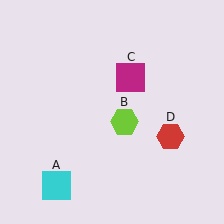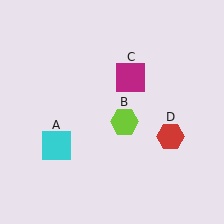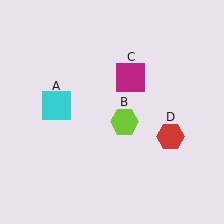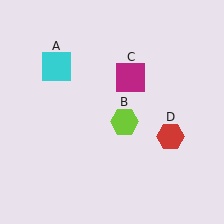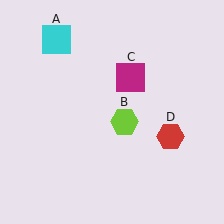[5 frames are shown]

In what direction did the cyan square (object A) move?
The cyan square (object A) moved up.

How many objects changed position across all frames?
1 object changed position: cyan square (object A).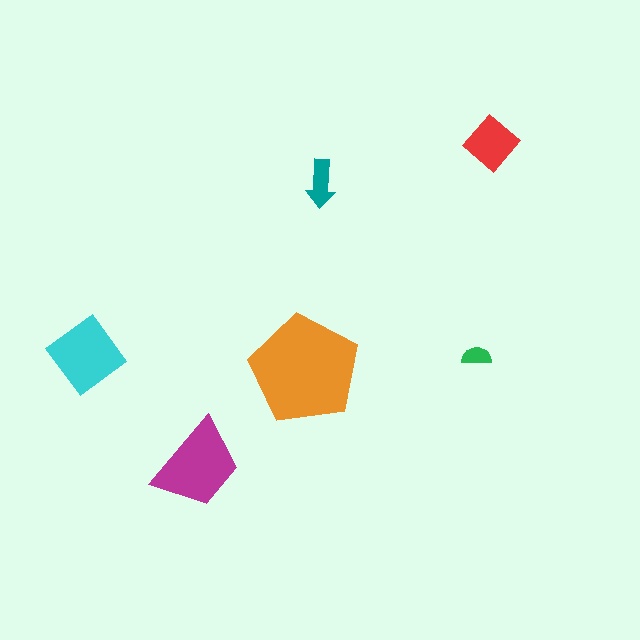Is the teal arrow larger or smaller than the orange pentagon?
Smaller.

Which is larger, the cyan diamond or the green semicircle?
The cyan diamond.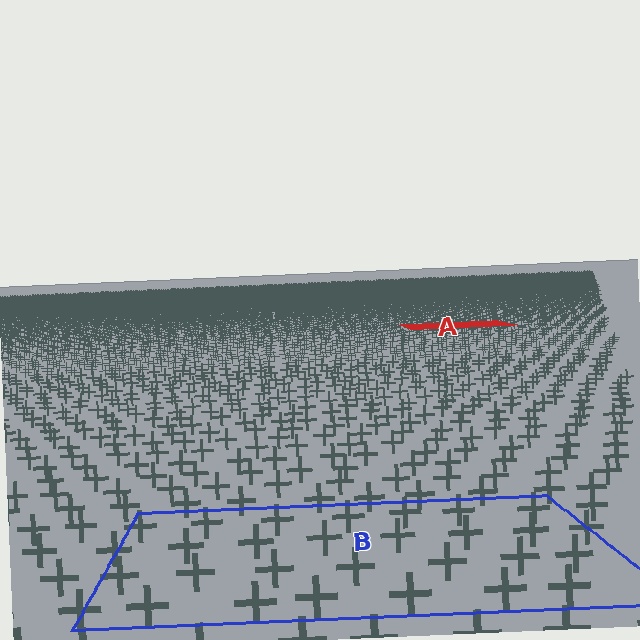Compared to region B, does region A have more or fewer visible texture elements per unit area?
Region A has more texture elements per unit area — they are packed more densely because it is farther away.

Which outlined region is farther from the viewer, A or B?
Region A is farther from the viewer — the texture elements inside it appear smaller and more densely packed.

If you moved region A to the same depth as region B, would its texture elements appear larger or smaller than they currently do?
They would appear larger. At a closer depth, the same texture elements are projected at a bigger on-screen size.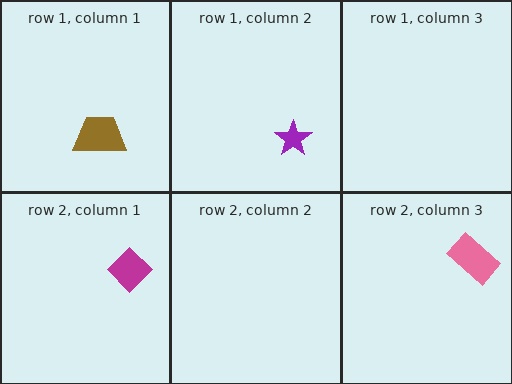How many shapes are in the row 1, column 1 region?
1.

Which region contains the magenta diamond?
The row 2, column 1 region.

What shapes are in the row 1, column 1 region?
The brown trapezoid.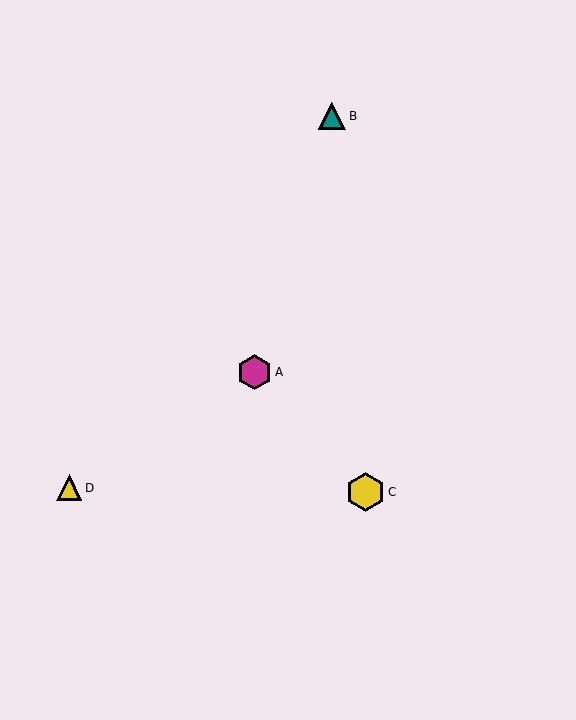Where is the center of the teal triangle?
The center of the teal triangle is at (332, 116).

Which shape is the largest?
The yellow hexagon (labeled C) is the largest.